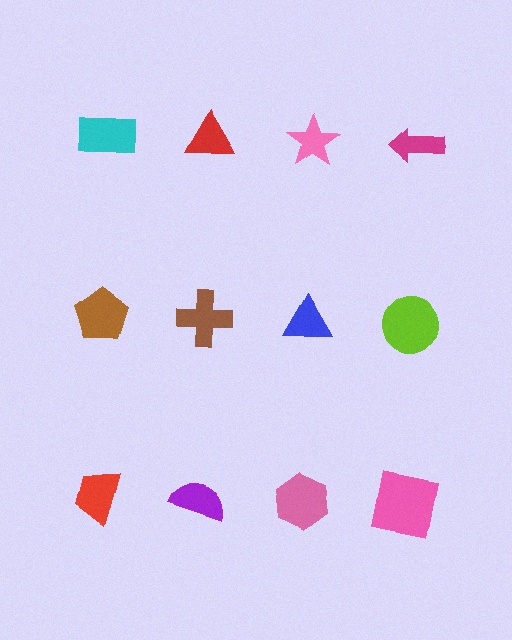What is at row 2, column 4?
A lime circle.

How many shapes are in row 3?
4 shapes.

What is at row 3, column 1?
A red trapezoid.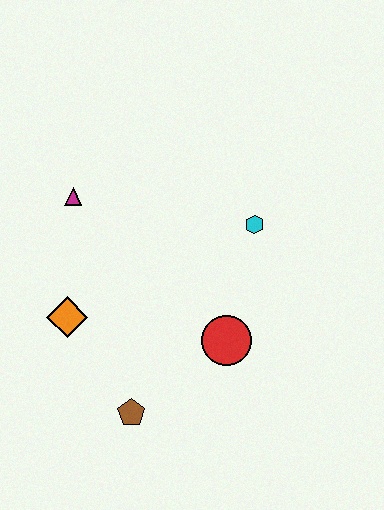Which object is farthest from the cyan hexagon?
The brown pentagon is farthest from the cyan hexagon.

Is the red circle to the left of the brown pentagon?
No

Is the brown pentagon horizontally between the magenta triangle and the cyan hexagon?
Yes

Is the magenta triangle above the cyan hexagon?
Yes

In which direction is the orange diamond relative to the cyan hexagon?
The orange diamond is to the left of the cyan hexagon.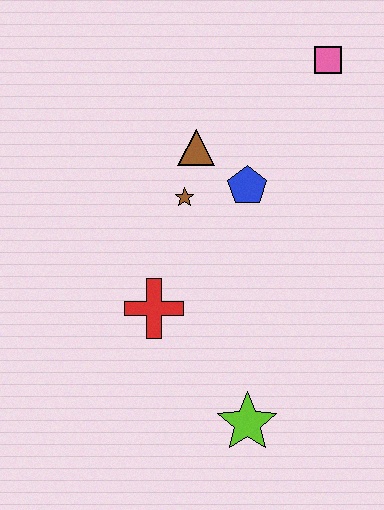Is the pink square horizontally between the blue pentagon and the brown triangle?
No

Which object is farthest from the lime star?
The pink square is farthest from the lime star.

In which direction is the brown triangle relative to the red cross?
The brown triangle is above the red cross.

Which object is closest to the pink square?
The blue pentagon is closest to the pink square.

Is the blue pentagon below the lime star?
No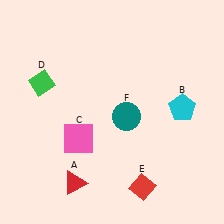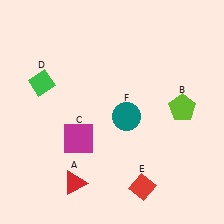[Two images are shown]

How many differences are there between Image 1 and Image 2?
There are 2 differences between the two images.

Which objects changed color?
B changed from cyan to lime. C changed from pink to magenta.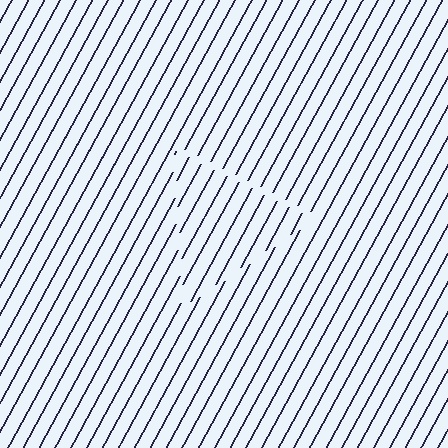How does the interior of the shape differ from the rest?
The interior of the shape contains the same grating, shifted by half a period — the contour is defined by the phase discontinuity where line-ends from the inner and outer gratings abut.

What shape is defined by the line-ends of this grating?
An illusory triangle. The interior of the shape contains the same grating, shifted by half a period — the contour is defined by the phase discontinuity where line-ends from the inner and outer gratings abut.